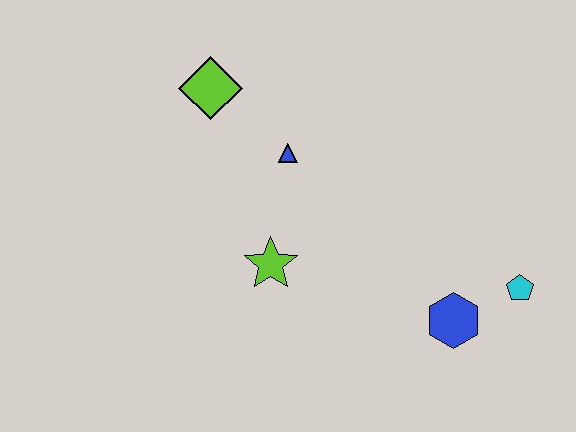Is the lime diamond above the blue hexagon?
Yes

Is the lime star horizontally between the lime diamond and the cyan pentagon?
Yes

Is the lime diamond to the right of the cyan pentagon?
No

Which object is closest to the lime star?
The blue triangle is closest to the lime star.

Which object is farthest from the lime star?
The cyan pentagon is farthest from the lime star.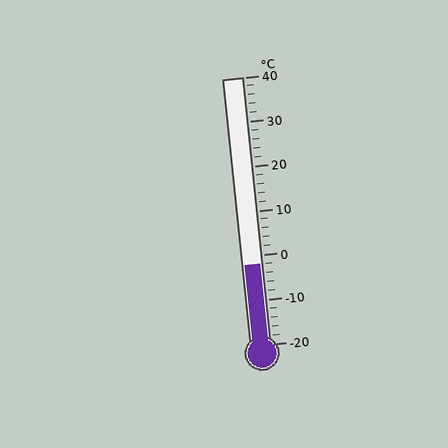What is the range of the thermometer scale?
The thermometer scale ranges from -20°C to 40°C.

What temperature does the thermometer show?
The thermometer shows approximately -2°C.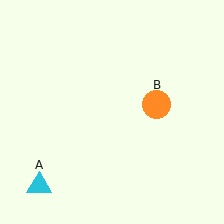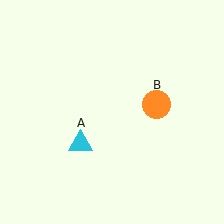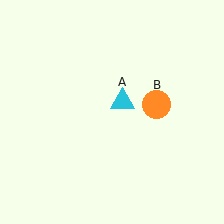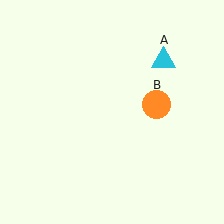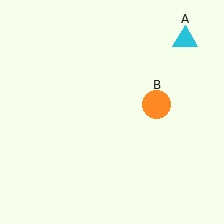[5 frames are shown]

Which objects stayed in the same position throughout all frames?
Orange circle (object B) remained stationary.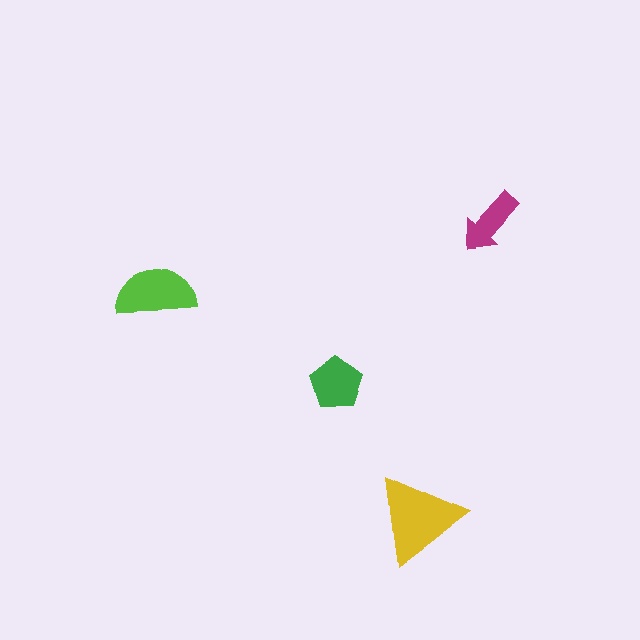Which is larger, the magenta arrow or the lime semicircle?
The lime semicircle.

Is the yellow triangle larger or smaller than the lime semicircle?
Larger.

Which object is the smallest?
The magenta arrow.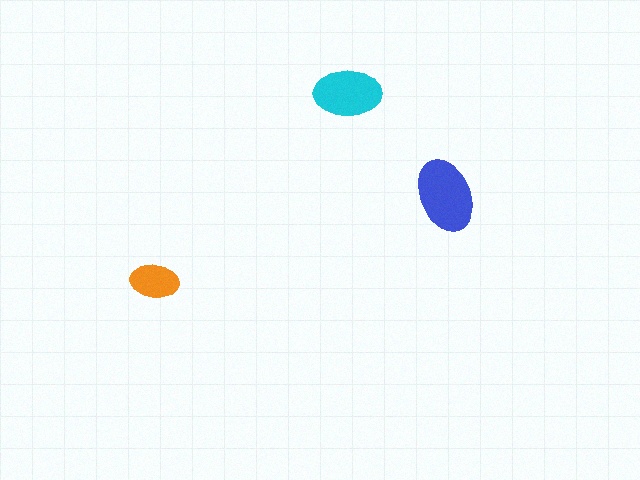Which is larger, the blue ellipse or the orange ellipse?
The blue one.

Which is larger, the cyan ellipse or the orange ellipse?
The cyan one.